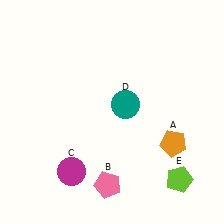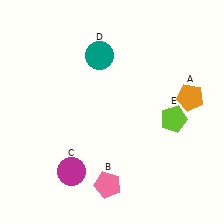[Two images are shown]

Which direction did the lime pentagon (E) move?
The lime pentagon (E) moved up.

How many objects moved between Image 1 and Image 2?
3 objects moved between the two images.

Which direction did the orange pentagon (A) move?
The orange pentagon (A) moved up.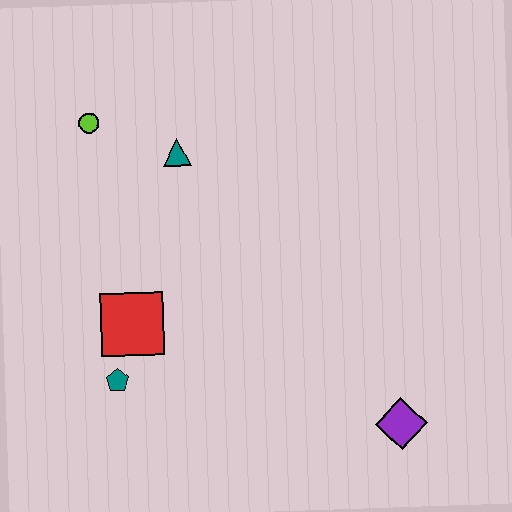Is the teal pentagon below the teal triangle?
Yes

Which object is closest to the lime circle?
The teal triangle is closest to the lime circle.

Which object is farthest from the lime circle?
The purple diamond is farthest from the lime circle.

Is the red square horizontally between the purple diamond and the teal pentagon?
Yes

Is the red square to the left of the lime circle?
No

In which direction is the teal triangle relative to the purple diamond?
The teal triangle is above the purple diamond.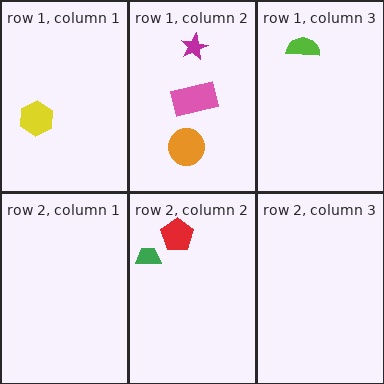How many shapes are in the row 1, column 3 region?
1.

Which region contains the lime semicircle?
The row 1, column 3 region.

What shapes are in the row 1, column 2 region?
The magenta star, the orange circle, the pink rectangle.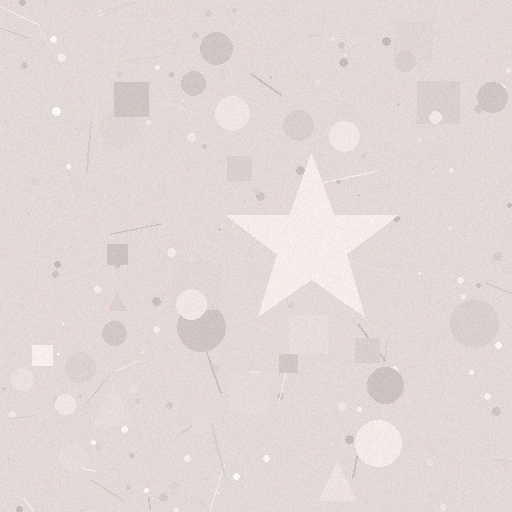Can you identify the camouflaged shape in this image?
The camouflaged shape is a star.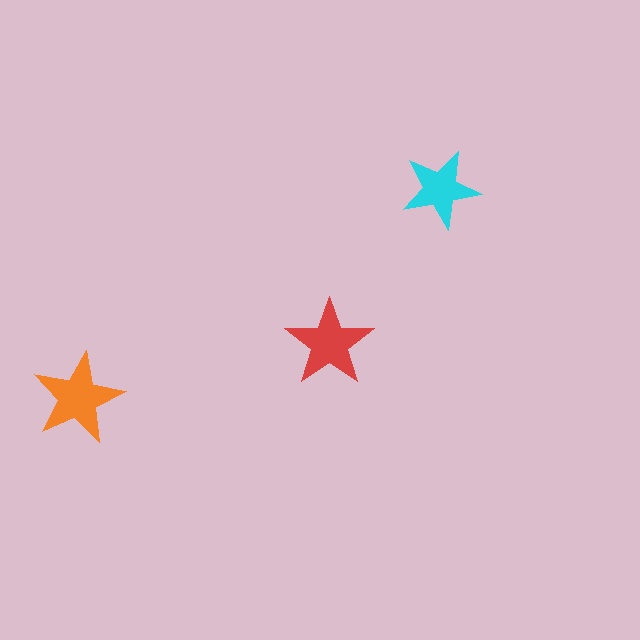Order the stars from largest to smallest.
the orange one, the red one, the cyan one.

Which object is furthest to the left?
The orange star is leftmost.